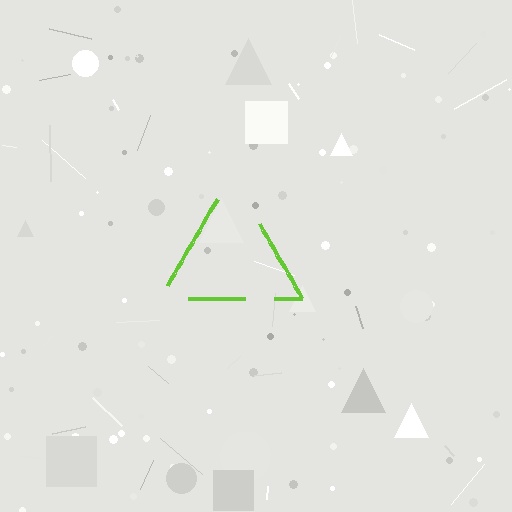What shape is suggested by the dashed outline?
The dashed outline suggests a triangle.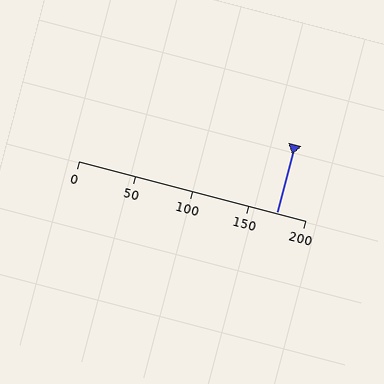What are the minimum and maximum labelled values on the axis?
The axis runs from 0 to 200.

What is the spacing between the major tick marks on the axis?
The major ticks are spaced 50 apart.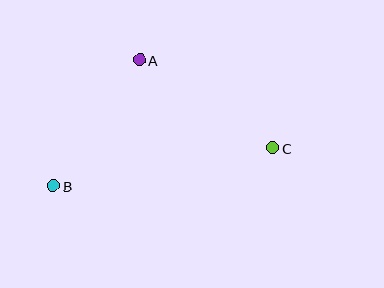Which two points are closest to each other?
Points A and B are closest to each other.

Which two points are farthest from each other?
Points B and C are farthest from each other.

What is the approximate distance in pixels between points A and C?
The distance between A and C is approximately 160 pixels.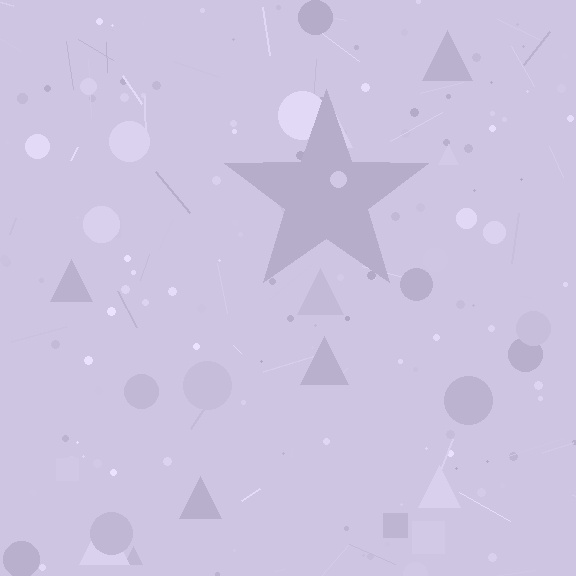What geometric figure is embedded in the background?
A star is embedded in the background.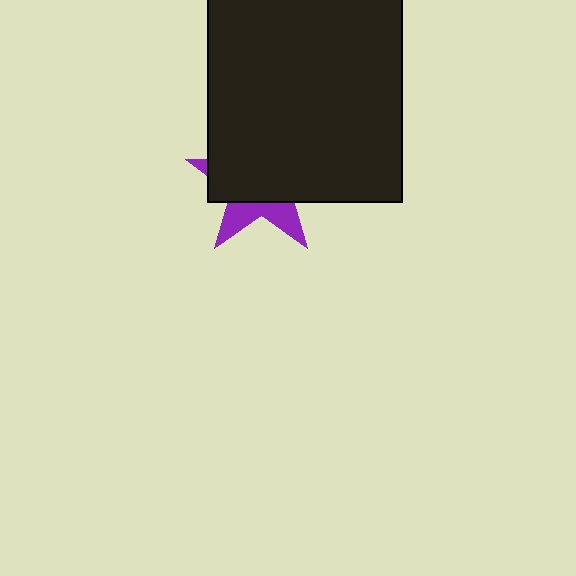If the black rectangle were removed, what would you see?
You would see the complete purple star.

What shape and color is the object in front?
The object in front is a black rectangle.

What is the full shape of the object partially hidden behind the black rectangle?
The partially hidden object is a purple star.